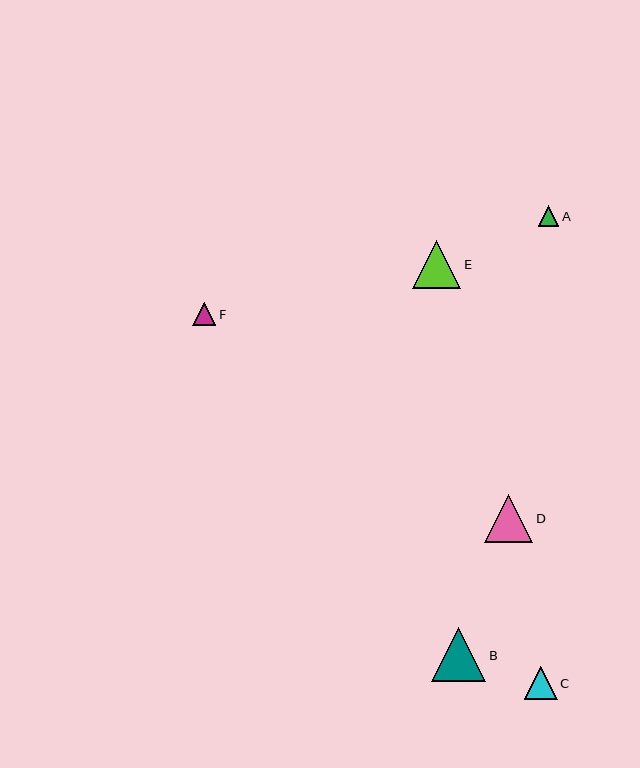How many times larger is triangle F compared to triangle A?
Triangle F is approximately 1.1 times the size of triangle A.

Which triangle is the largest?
Triangle B is the largest with a size of approximately 54 pixels.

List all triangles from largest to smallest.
From largest to smallest: B, D, E, C, F, A.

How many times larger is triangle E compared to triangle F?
Triangle E is approximately 2.1 times the size of triangle F.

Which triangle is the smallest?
Triangle A is the smallest with a size of approximately 21 pixels.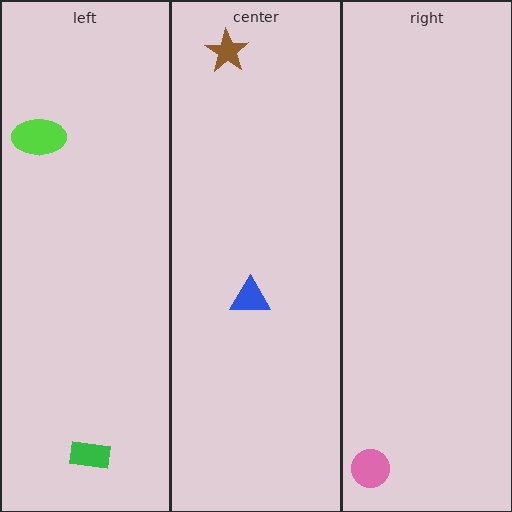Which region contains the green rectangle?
The left region.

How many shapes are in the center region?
2.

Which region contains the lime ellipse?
The left region.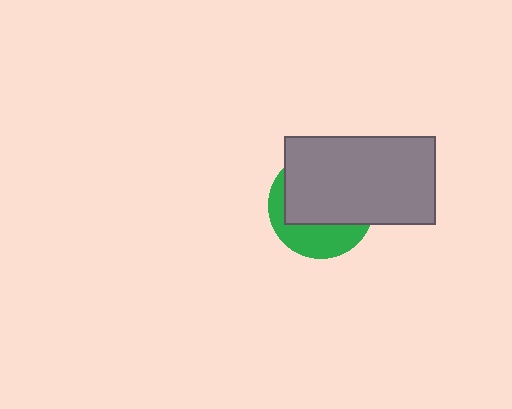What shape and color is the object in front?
The object in front is a gray rectangle.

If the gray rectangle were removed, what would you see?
You would see the complete green circle.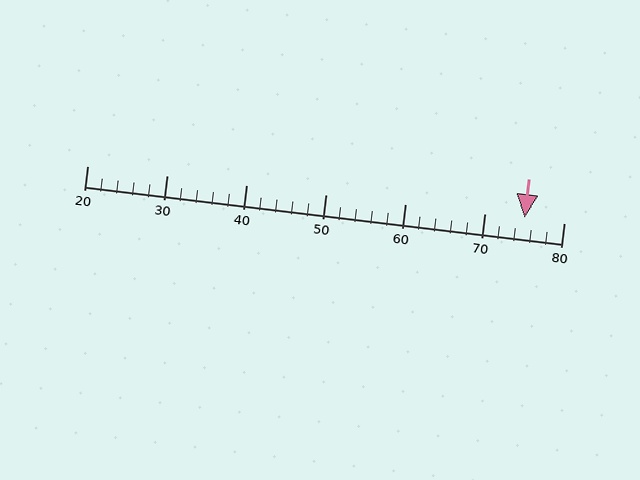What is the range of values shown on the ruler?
The ruler shows values from 20 to 80.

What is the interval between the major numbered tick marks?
The major tick marks are spaced 10 units apart.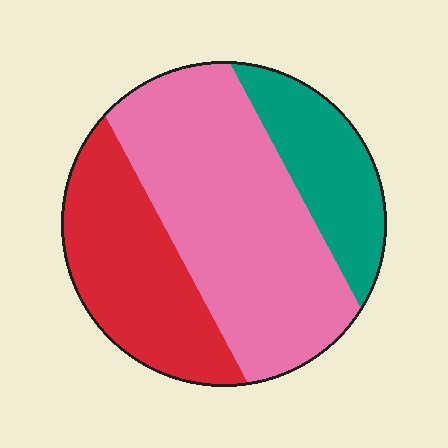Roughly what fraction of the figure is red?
Red covers 29% of the figure.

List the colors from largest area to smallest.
From largest to smallest: pink, red, teal.